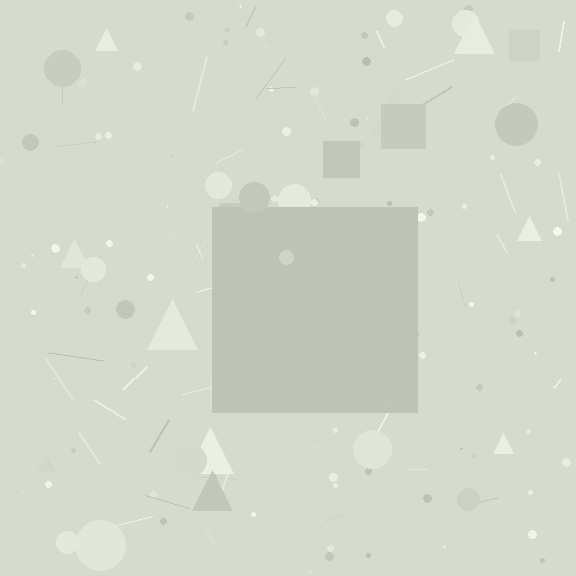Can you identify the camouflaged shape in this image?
The camouflaged shape is a square.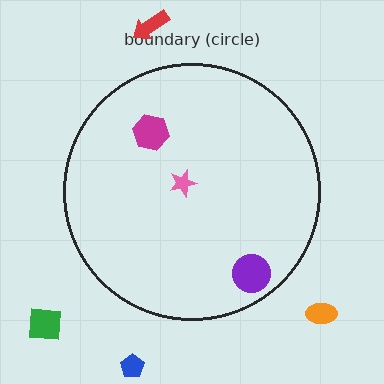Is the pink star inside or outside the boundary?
Inside.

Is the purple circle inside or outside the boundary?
Inside.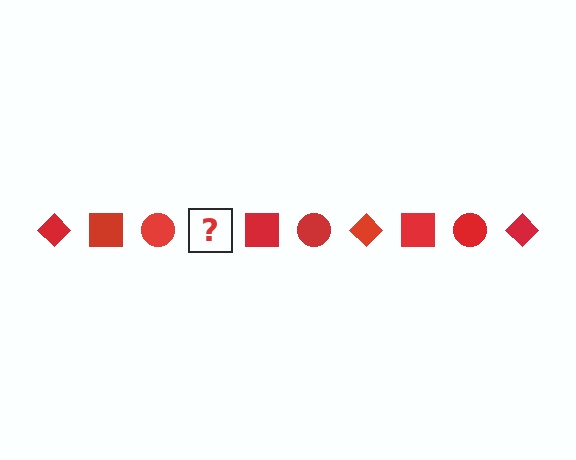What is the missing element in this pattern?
The missing element is a red diamond.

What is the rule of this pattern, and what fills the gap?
The rule is that the pattern cycles through diamond, square, circle shapes in red. The gap should be filled with a red diamond.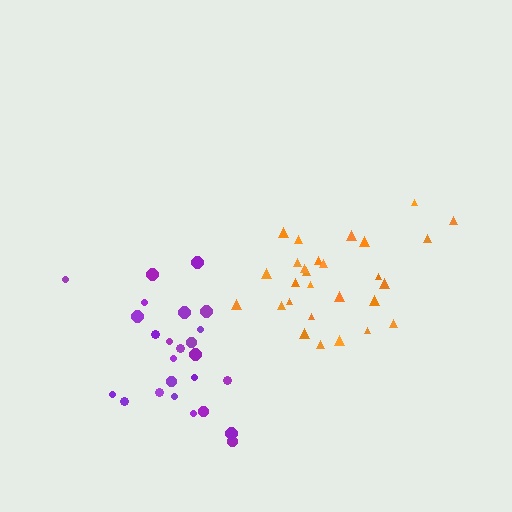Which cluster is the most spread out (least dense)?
Orange.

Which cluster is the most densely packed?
Purple.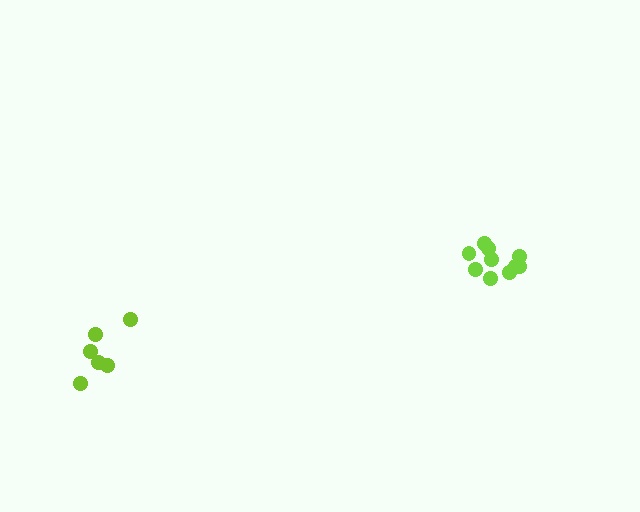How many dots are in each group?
Group 1: 6 dots, Group 2: 10 dots (16 total).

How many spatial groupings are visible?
There are 2 spatial groupings.